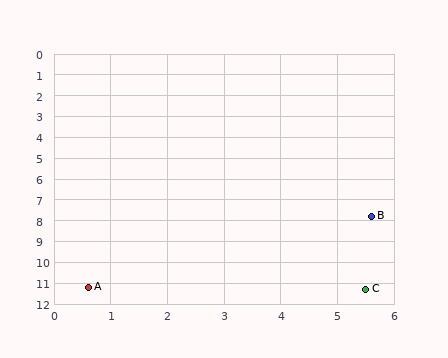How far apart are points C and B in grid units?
Points C and B are about 3.5 grid units apart.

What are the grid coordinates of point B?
Point B is at approximately (5.6, 7.8).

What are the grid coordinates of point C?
Point C is at approximately (5.5, 11.3).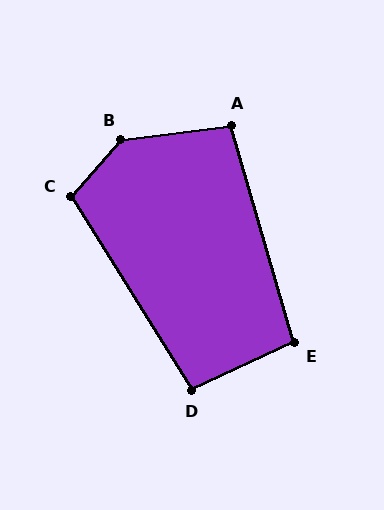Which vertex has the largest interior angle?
B, at approximately 139 degrees.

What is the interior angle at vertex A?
Approximately 99 degrees (obtuse).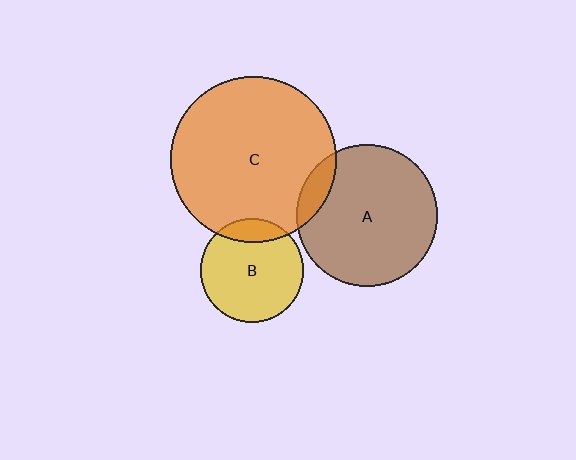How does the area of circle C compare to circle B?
Approximately 2.6 times.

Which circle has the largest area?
Circle C (orange).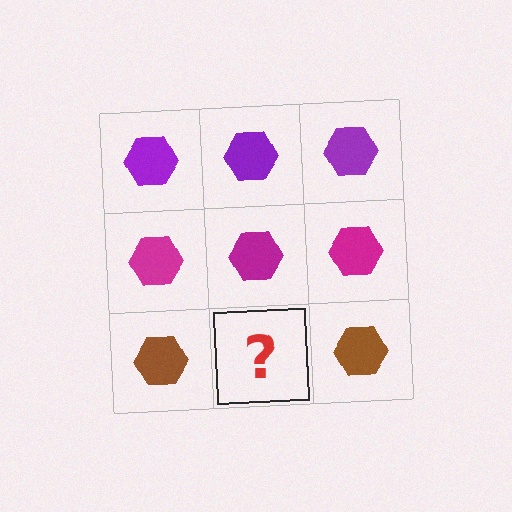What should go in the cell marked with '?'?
The missing cell should contain a brown hexagon.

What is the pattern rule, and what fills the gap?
The rule is that each row has a consistent color. The gap should be filled with a brown hexagon.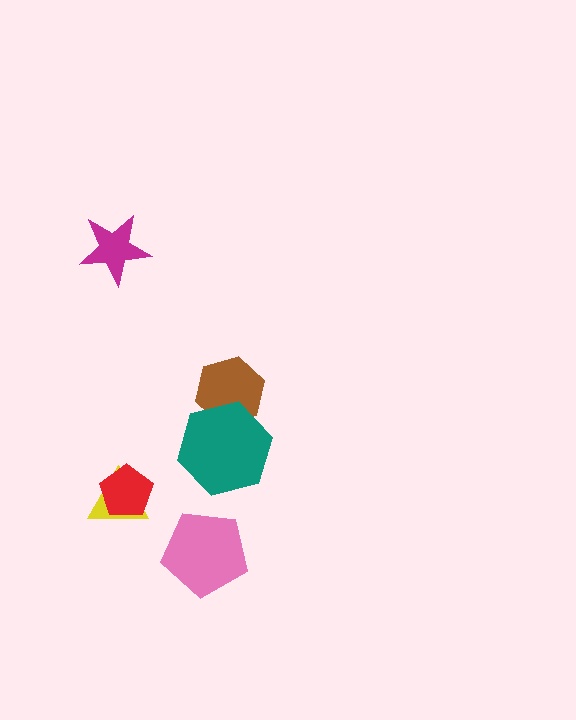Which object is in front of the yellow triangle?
The red pentagon is in front of the yellow triangle.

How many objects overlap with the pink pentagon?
0 objects overlap with the pink pentagon.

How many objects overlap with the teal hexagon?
1 object overlaps with the teal hexagon.